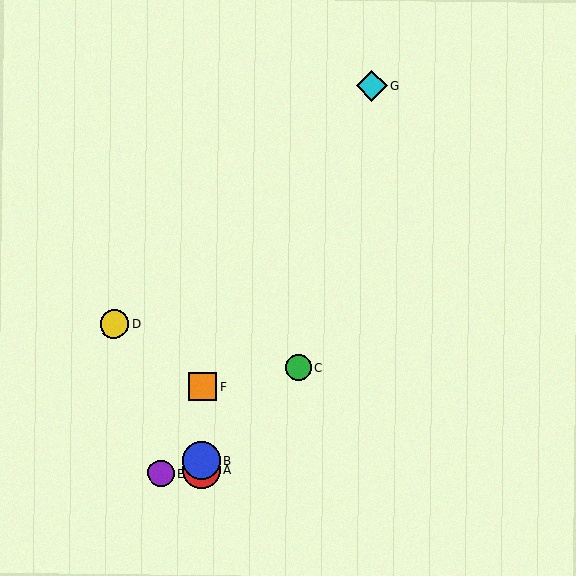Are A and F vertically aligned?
Yes, both are at x≈201.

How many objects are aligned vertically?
3 objects (A, B, F) are aligned vertically.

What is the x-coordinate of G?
Object G is at x≈372.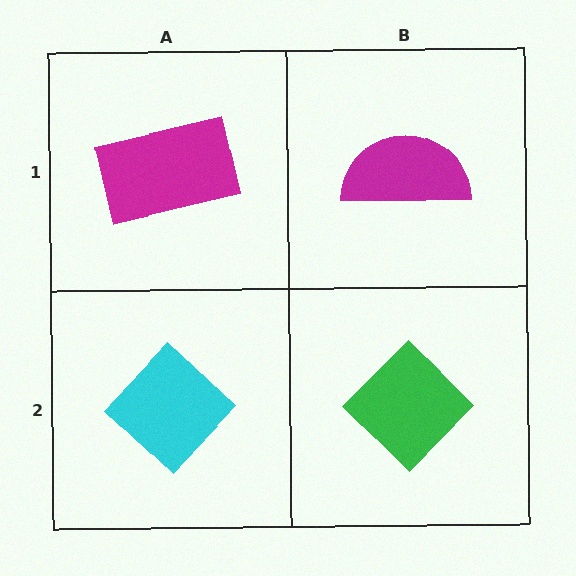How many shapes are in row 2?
2 shapes.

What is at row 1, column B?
A magenta semicircle.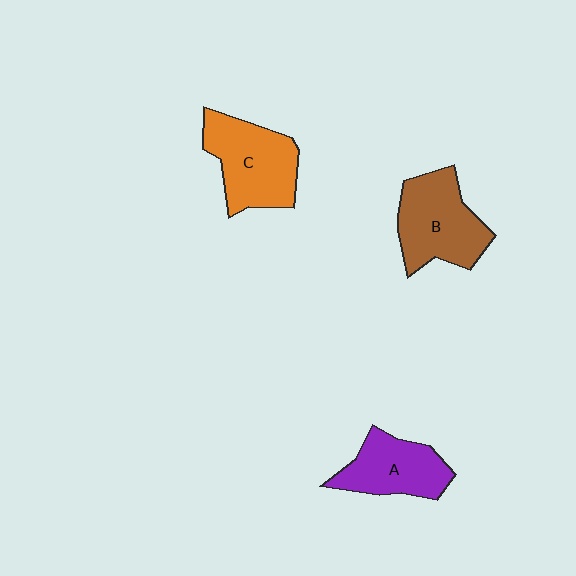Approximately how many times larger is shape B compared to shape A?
Approximately 1.2 times.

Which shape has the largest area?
Shape C (orange).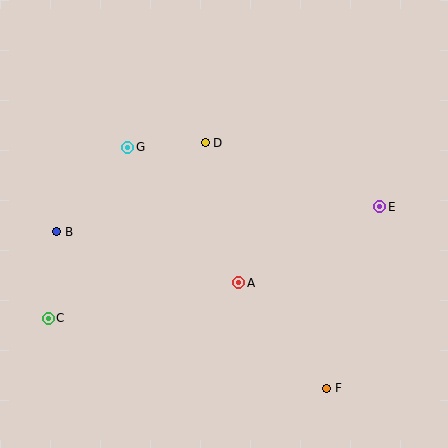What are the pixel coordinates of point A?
Point A is at (239, 283).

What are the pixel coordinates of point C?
Point C is at (48, 318).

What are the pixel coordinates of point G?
Point G is at (127, 147).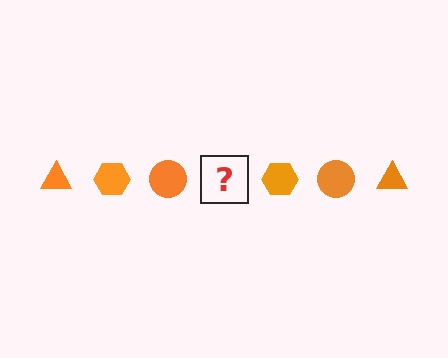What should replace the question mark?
The question mark should be replaced with an orange triangle.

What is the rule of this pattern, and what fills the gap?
The rule is that the pattern cycles through triangle, hexagon, circle shapes in orange. The gap should be filled with an orange triangle.